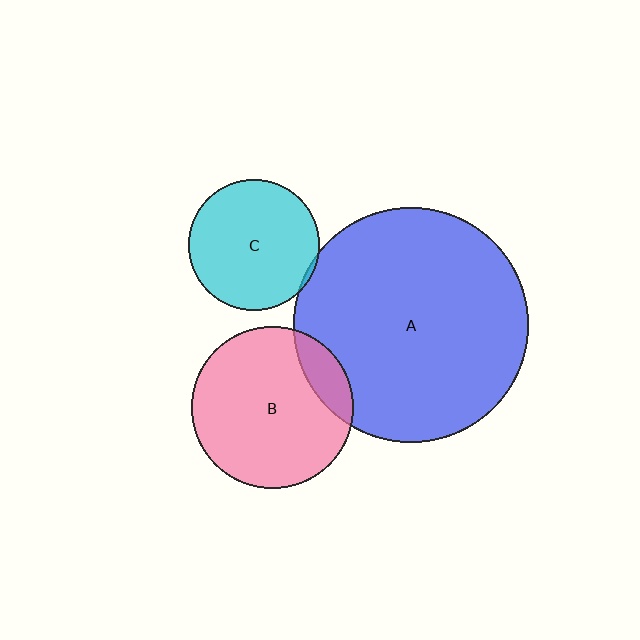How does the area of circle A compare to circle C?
Approximately 3.2 times.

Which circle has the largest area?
Circle A (blue).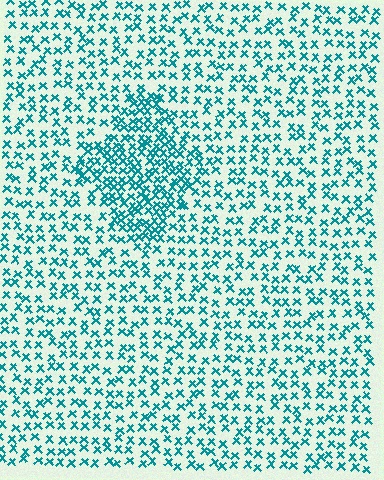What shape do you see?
I see a diamond.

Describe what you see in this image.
The image contains small teal elements arranged at two different densities. A diamond-shaped region is visible where the elements are more densely packed than the surrounding area.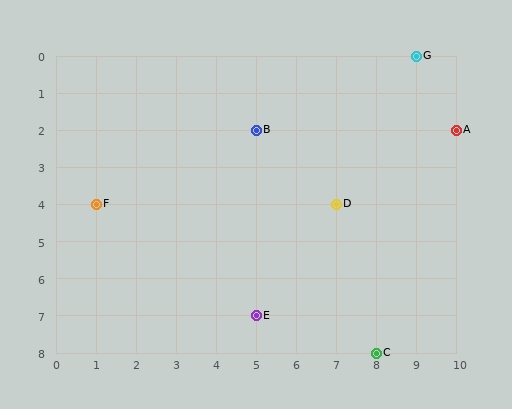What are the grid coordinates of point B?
Point B is at grid coordinates (5, 2).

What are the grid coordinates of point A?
Point A is at grid coordinates (10, 2).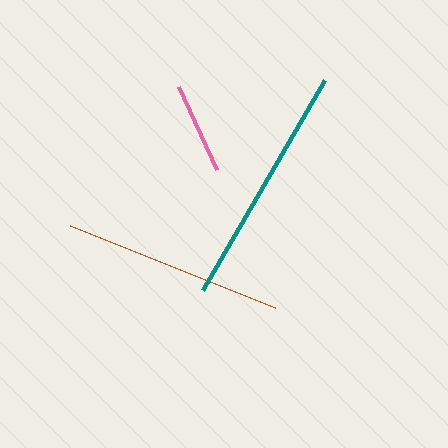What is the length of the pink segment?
The pink segment is approximately 91 pixels long.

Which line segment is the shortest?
The pink line is the shortest at approximately 91 pixels.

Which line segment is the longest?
The teal line is the longest at approximately 242 pixels.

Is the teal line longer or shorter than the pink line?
The teal line is longer than the pink line.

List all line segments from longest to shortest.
From longest to shortest: teal, brown, pink.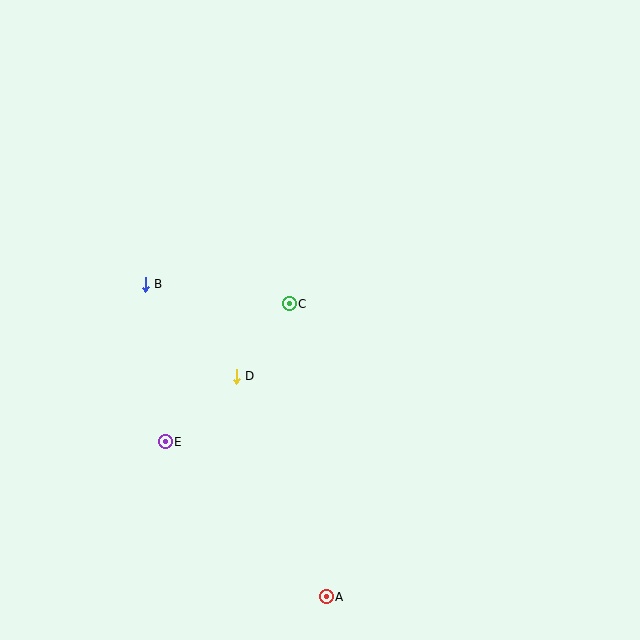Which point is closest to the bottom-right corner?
Point A is closest to the bottom-right corner.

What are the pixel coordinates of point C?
Point C is at (289, 304).